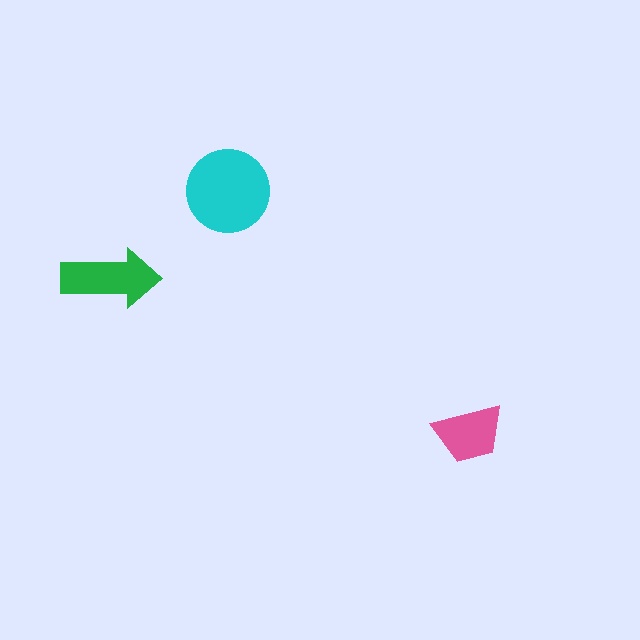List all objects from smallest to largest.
The pink trapezoid, the green arrow, the cyan circle.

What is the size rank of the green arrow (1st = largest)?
2nd.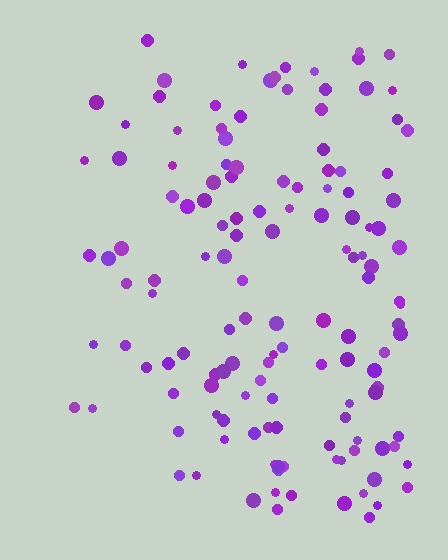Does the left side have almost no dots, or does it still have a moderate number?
Still a moderate number, just noticeably fewer than the right.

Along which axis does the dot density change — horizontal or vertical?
Horizontal.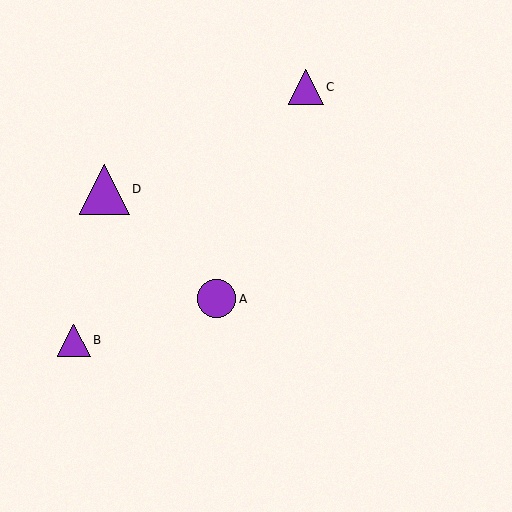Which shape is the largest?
The purple triangle (labeled D) is the largest.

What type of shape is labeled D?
Shape D is a purple triangle.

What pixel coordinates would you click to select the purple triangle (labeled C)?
Click at (306, 87) to select the purple triangle C.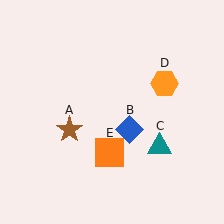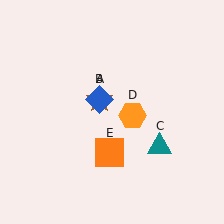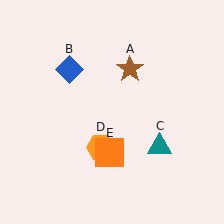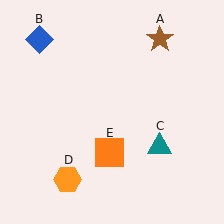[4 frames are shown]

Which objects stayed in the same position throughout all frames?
Teal triangle (object C) and orange square (object E) remained stationary.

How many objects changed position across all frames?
3 objects changed position: brown star (object A), blue diamond (object B), orange hexagon (object D).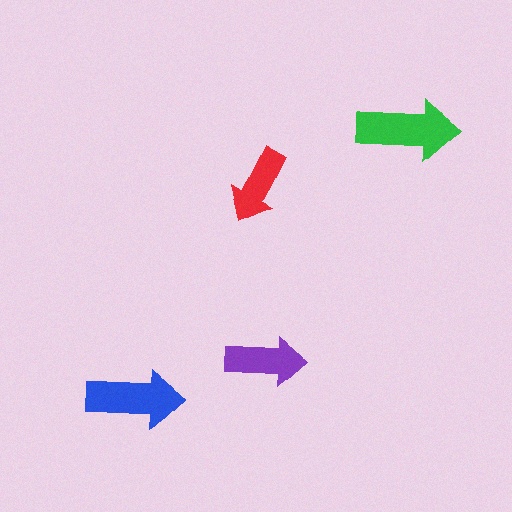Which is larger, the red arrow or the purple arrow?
The purple one.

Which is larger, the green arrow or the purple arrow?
The green one.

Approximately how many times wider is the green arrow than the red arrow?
About 1.5 times wider.